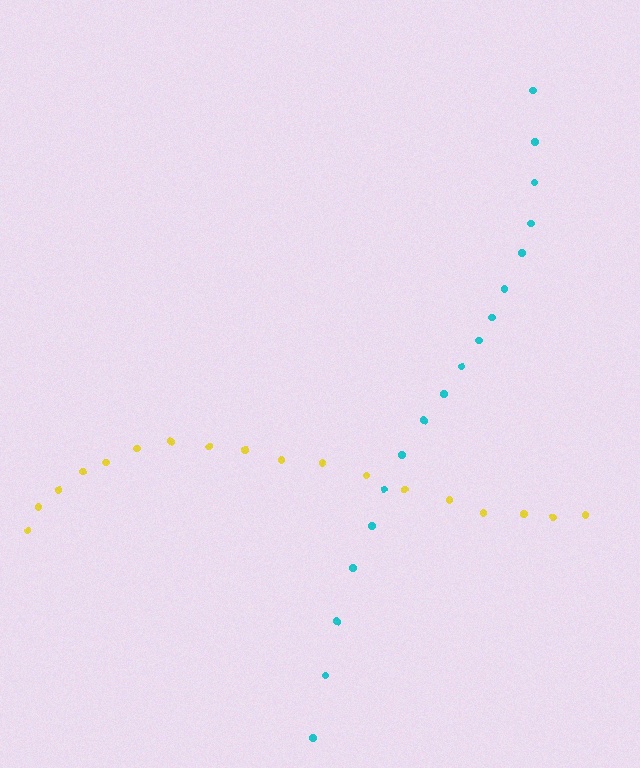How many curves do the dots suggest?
There are 2 distinct paths.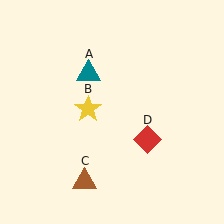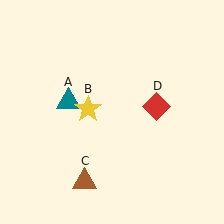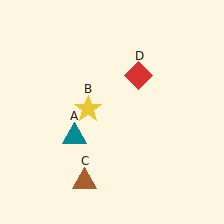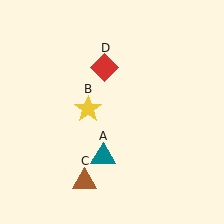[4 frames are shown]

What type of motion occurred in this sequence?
The teal triangle (object A), red diamond (object D) rotated counterclockwise around the center of the scene.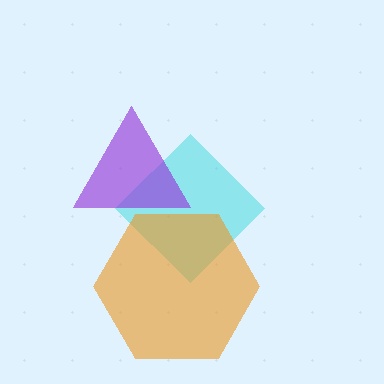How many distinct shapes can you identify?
There are 3 distinct shapes: a cyan diamond, a purple triangle, an orange hexagon.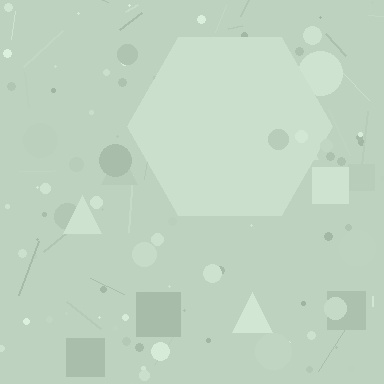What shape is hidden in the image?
A hexagon is hidden in the image.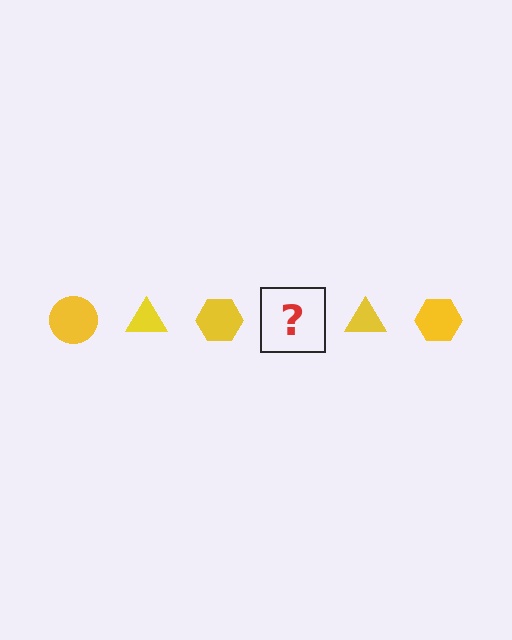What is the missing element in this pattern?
The missing element is a yellow circle.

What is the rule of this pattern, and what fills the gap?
The rule is that the pattern cycles through circle, triangle, hexagon shapes in yellow. The gap should be filled with a yellow circle.